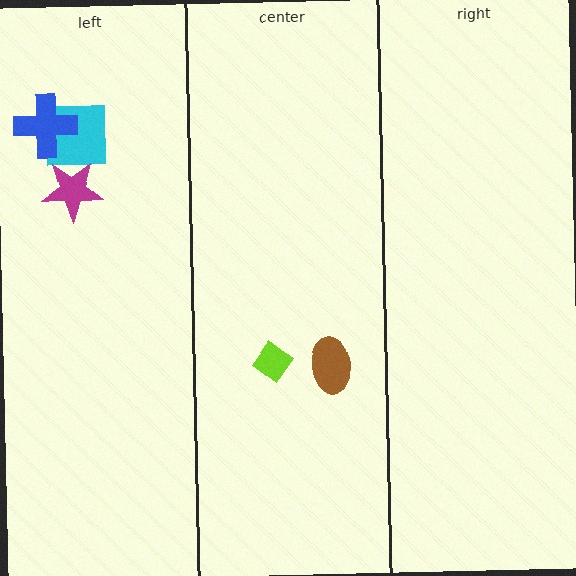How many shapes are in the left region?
3.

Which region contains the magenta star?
The left region.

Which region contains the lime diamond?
The center region.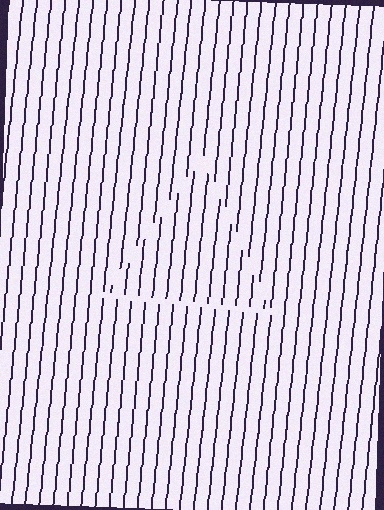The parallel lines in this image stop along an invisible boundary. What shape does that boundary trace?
An illusory triangle. The interior of the shape contains the same grating, shifted by half a period — the contour is defined by the phase discontinuity where line-ends from the inner and outer gratings abut.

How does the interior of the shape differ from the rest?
The interior of the shape contains the same grating, shifted by half a period — the contour is defined by the phase discontinuity where line-ends from the inner and outer gratings abut.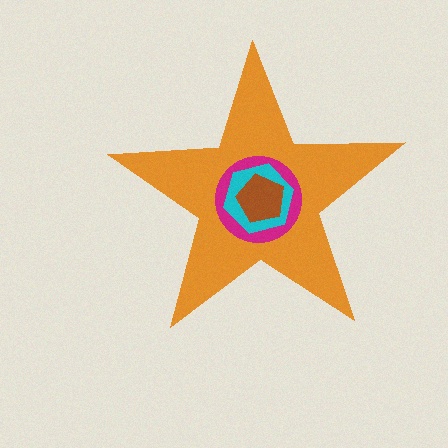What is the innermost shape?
The brown pentagon.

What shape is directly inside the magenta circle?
The cyan hexagon.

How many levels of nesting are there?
4.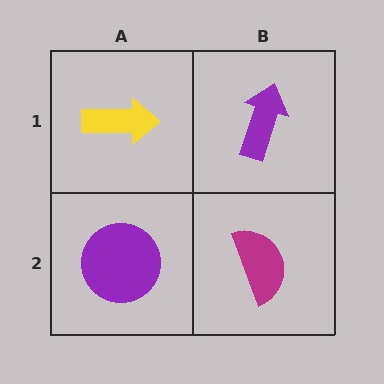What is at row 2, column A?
A purple circle.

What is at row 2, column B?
A magenta semicircle.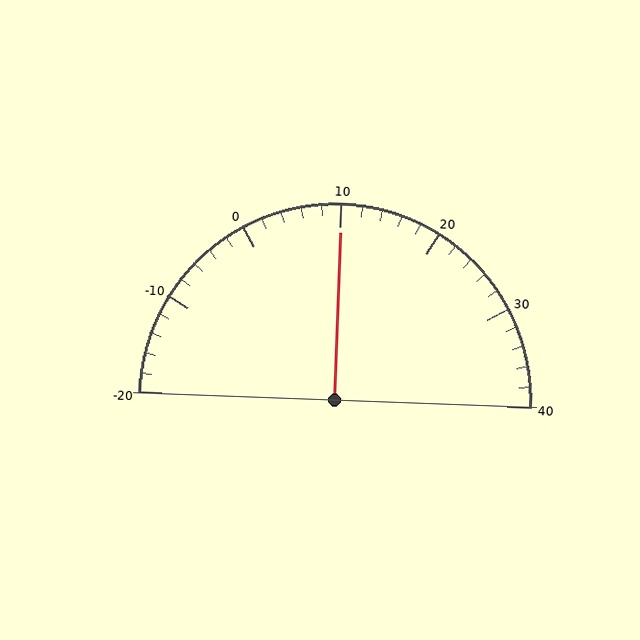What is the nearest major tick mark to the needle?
The nearest major tick mark is 10.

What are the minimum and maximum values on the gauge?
The gauge ranges from -20 to 40.